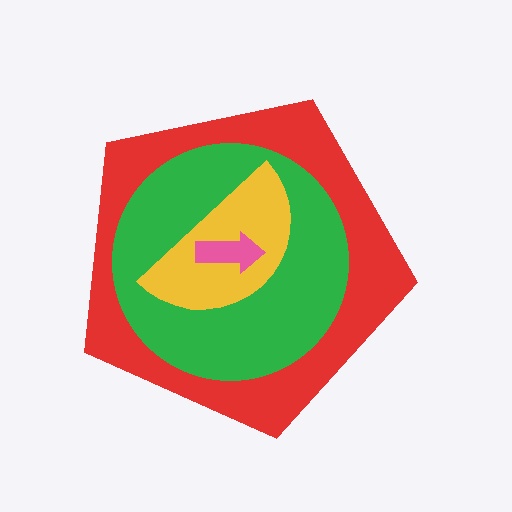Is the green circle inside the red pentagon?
Yes.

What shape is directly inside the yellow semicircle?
The pink arrow.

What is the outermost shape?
The red pentagon.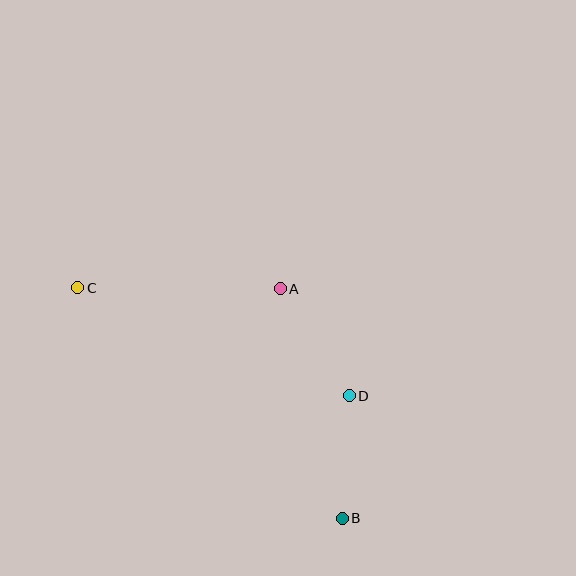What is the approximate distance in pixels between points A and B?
The distance between A and B is approximately 237 pixels.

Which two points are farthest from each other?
Points B and C are farthest from each other.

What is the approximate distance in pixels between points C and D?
The distance between C and D is approximately 292 pixels.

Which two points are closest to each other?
Points B and D are closest to each other.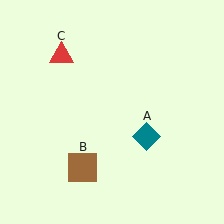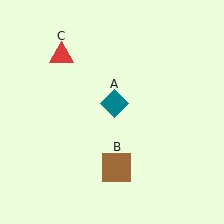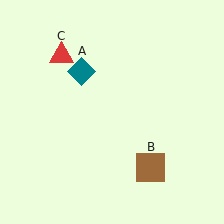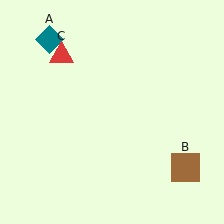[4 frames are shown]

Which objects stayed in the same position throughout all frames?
Red triangle (object C) remained stationary.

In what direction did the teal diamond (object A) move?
The teal diamond (object A) moved up and to the left.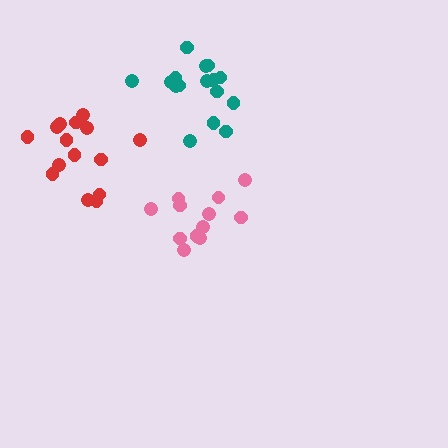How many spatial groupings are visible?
There are 3 spatial groupings.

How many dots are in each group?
Group 1: 16 dots, Group 2: 12 dots, Group 3: 15 dots (43 total).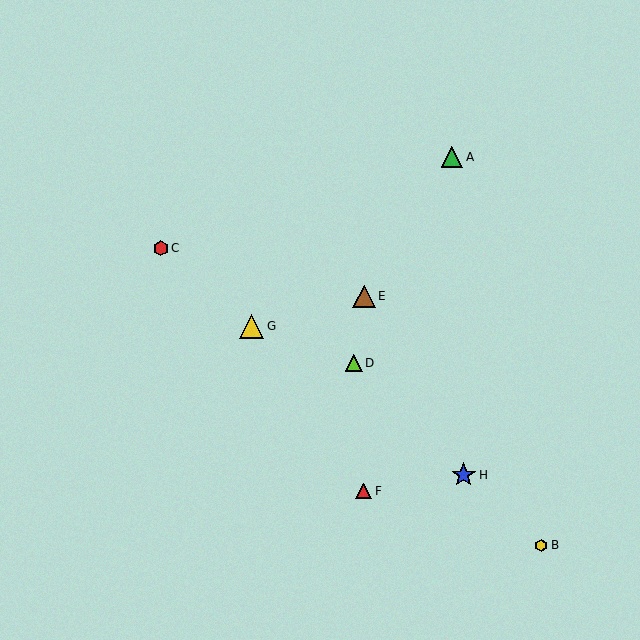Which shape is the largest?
The yellow triangle (labeled G) is the largest.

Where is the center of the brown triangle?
The center of the brown triangle is at (364, 297).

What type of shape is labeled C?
Shape C is a red hexagon.